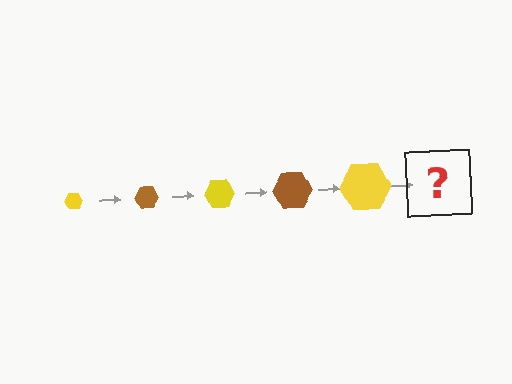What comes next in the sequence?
The next element should be a brown hexagon, larger than the previous one.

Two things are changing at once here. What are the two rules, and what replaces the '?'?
The two rules are that the hexagon grows larger each step and the color cycles through yellow and brown. The '?' should be a brown hexagon, larger than the previous one.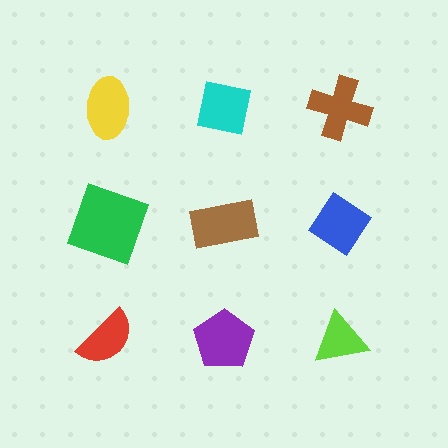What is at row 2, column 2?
A brown rectangle.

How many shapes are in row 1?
3 shapes.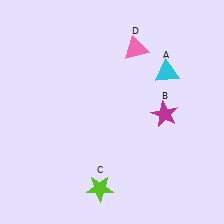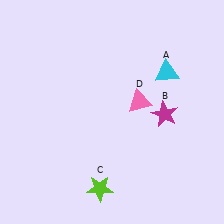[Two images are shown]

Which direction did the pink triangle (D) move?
The pink triangle (D) moved down.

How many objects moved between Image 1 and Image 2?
1 object moved between the two images.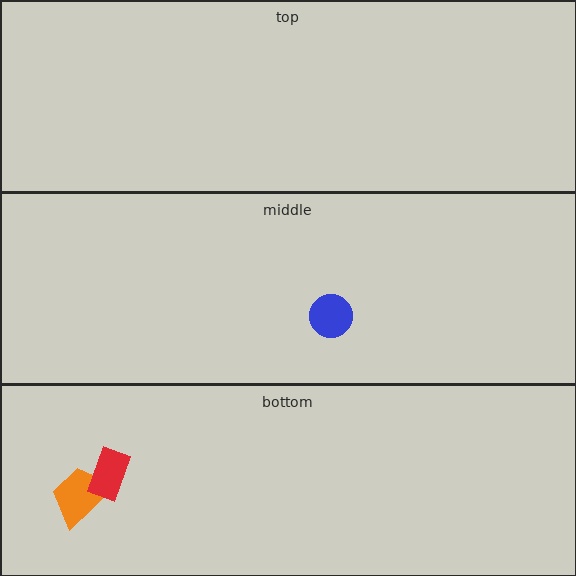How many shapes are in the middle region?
1.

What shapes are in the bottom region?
The orange trapezoid, the red rectangle.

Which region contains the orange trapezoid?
The bottom region.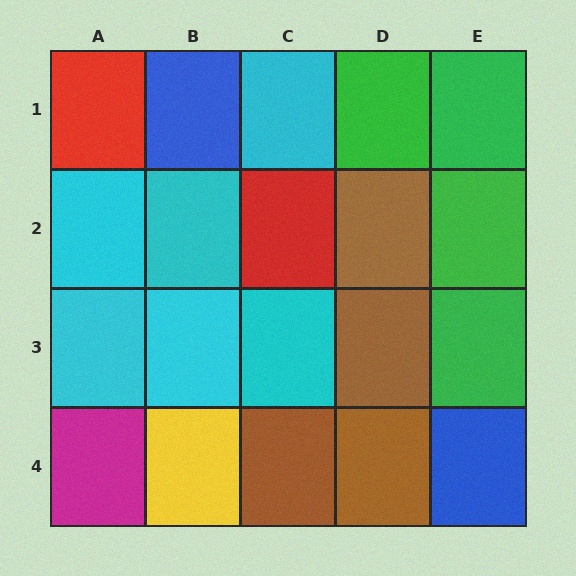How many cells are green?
4 cells are green.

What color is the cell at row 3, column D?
Brown.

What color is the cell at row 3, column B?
Cyan.